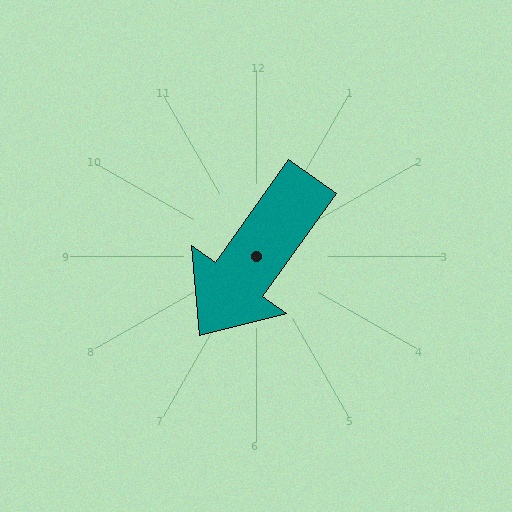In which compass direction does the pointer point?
Southwest.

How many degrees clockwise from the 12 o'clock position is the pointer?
Approximately 216 degrees.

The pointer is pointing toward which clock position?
Roughly 7 o'clock.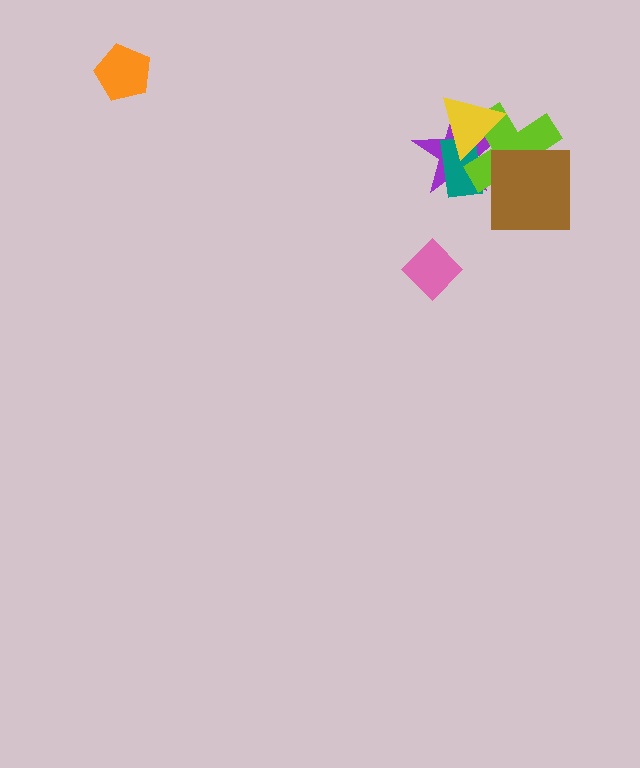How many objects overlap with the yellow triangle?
3 objects overlap with the yellow triangle.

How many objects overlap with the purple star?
3 objects overlap with the purple star.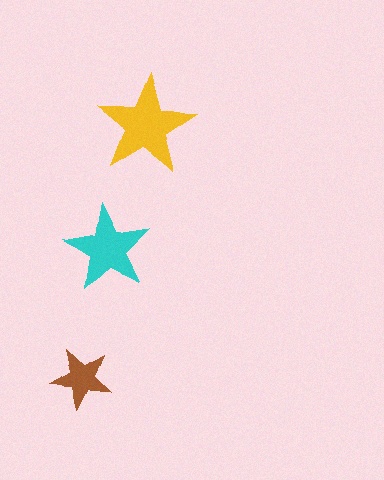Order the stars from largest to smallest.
the yellow one, the cyan one, the brown one.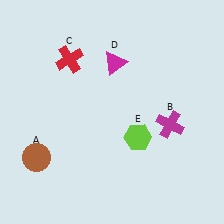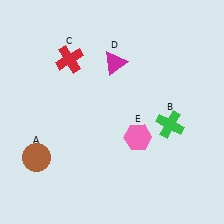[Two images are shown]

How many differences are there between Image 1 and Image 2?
There are 2 differences between the two images.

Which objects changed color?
B changed from magenta to green. E changed from lime to pink.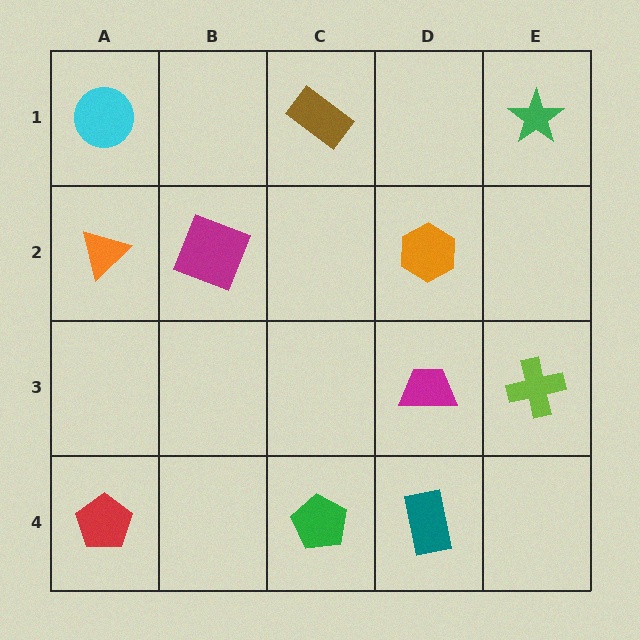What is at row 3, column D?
A magenta trapezoid.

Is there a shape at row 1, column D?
No, that cell is empty.